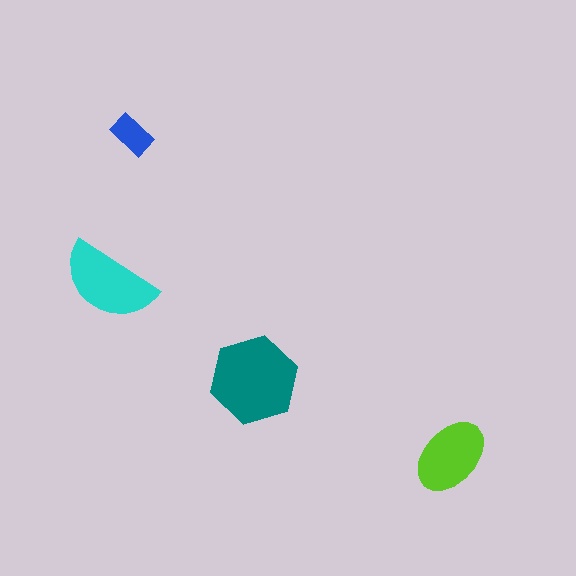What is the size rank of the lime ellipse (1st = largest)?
3rd.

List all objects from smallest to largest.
The blue rectangle, the lime ellipse, the cyan semicircle, the teal hexagon.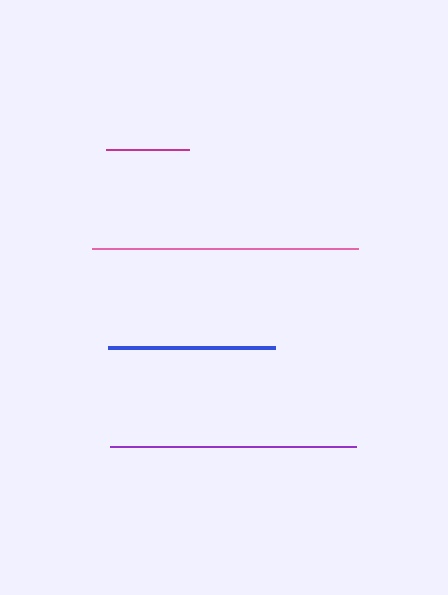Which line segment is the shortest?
The magenta line is the shortest at approximately 83 pixels.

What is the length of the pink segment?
The pink segment is approximately 265 pixels long.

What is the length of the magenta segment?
The magenta segment is approximately 83 pixels long.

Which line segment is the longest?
The pink line is the longest at approximately 265 pixels.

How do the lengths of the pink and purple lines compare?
The pink and purple lines are approximately the same length.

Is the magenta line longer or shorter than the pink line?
The pink line is longer than the magenta line.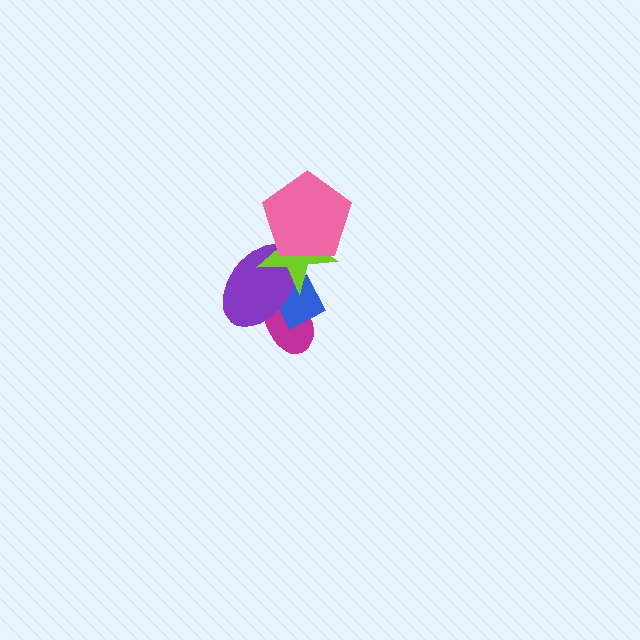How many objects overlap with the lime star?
3 objects overlap with the lime star.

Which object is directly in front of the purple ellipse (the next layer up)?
The lime star is directly in front of the purple ellipse.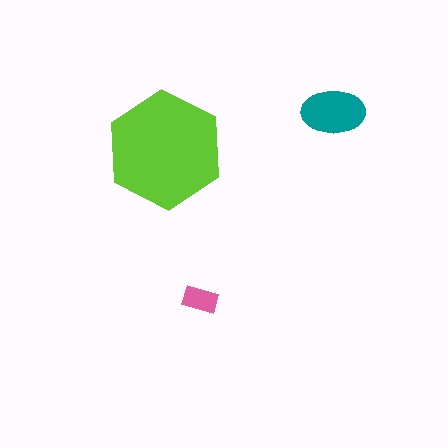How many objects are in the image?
There are 3 objects in the image.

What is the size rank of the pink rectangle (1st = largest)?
3rd.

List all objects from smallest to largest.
The pink rectangle, the teal ellipse, the lime hexagon.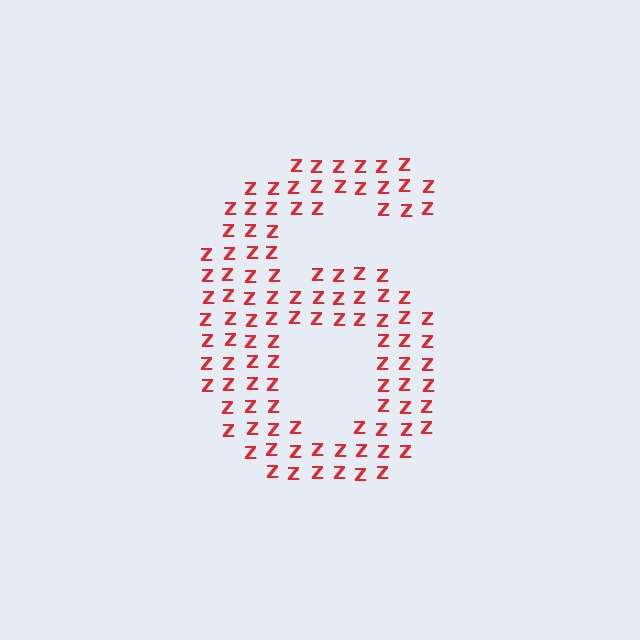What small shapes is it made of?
It is made of small letter Z's.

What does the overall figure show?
The overall figure shows the digit 6.